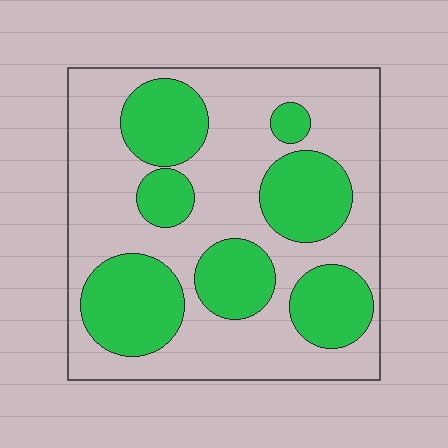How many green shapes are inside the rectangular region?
7.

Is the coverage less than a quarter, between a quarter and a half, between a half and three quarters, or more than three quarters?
Between a quarter and a half.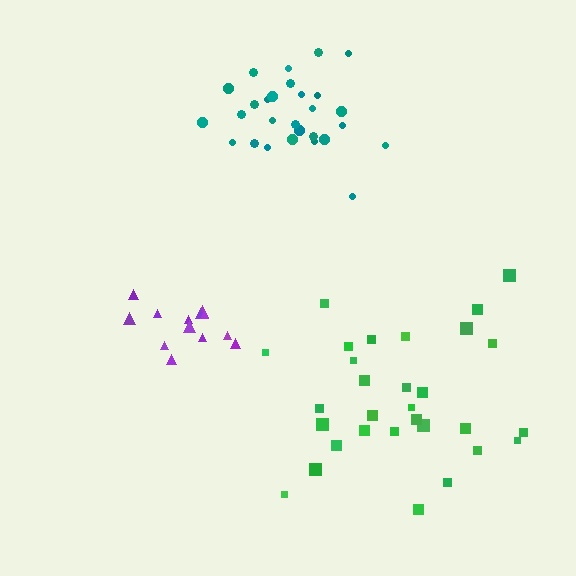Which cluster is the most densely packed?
Teal.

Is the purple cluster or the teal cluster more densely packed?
Teal.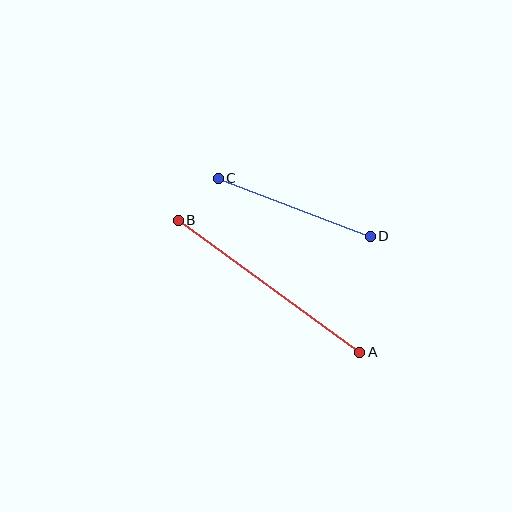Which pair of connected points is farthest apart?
Points A and B are farthest apart.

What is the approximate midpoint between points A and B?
The midpoint is at approximately (269, 286) pixels.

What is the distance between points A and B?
The distance is approximately 224 pixels.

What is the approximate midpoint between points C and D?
The midpoint is at approximately (294, 207) pixels.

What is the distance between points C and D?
The distance is approximately 162 pixels.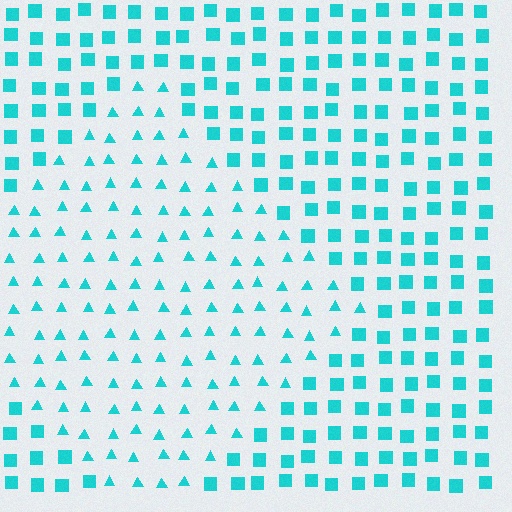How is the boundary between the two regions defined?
The boundary is defined by a change in element shape: triangles inside vs. squares outside. All elements share the same color and spacing.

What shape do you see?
I see a diamond.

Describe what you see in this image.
The image is filled with small cyan elements arranged in a uniform grid. A diamond-shaped region contains triangles, while the surrounding area contains squares. The boundary is defined purely by the change in element shape.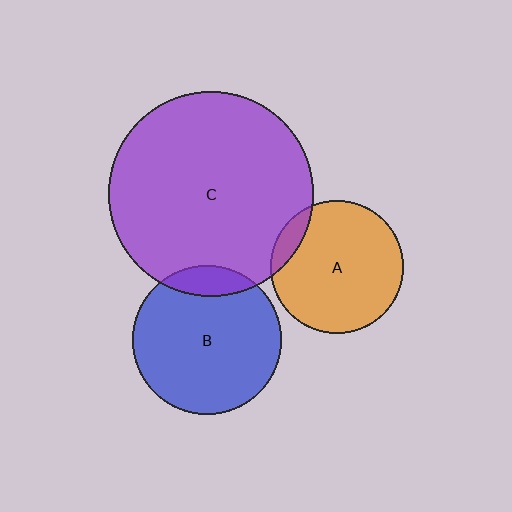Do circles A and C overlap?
Yes.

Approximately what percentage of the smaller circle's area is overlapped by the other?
Approximately 10%.